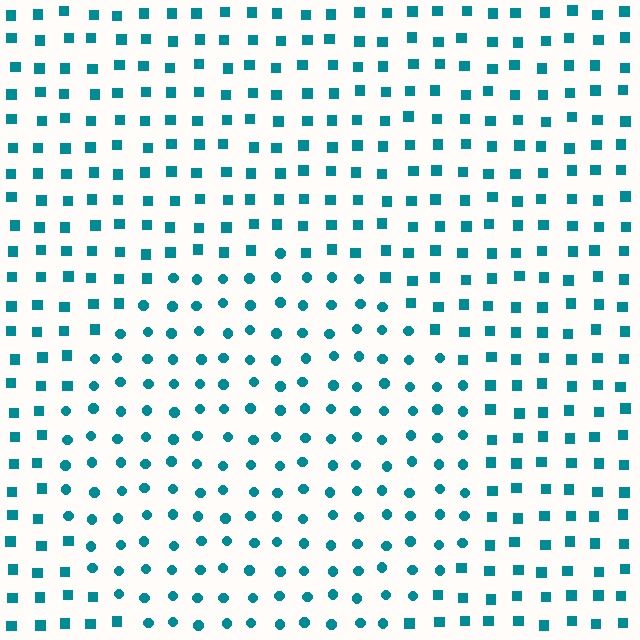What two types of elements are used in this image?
The image uses circles inside the circle region and squares outside it.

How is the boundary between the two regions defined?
The boundary is defined by a change in element shape: circles inside vs. squares outside. All elements share the same color and spacing.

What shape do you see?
I see a circle.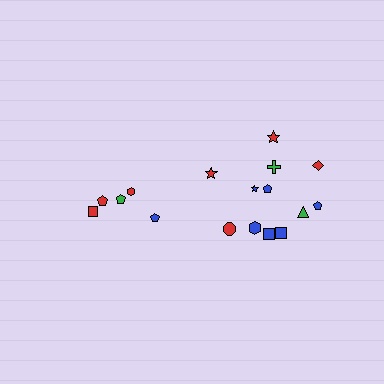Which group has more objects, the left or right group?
The right group.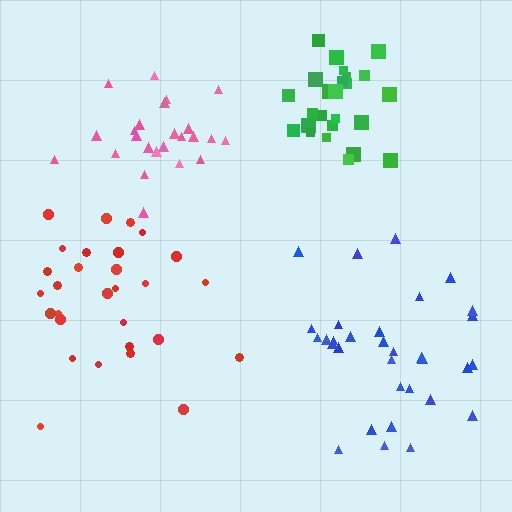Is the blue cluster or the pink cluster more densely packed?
Pink.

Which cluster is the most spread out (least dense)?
Red.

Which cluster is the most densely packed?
Green.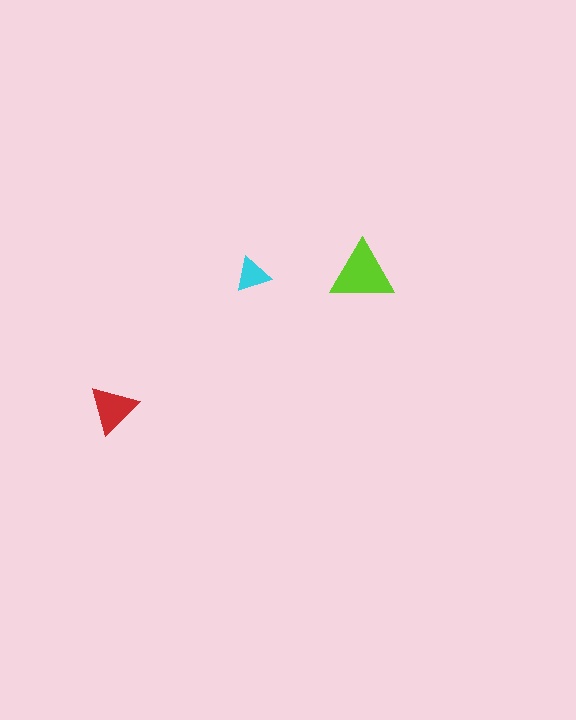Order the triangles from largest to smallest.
the lime one, the red one, the cyan one.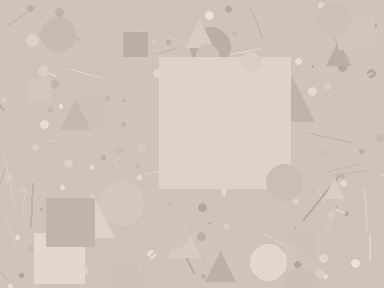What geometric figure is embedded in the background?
A square is embedded in the background.